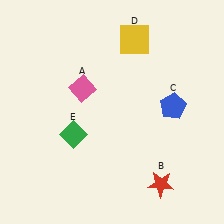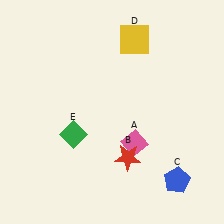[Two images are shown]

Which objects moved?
The objects that moved are: the pink diamond (A), the red star (B), the blue pentagon (C).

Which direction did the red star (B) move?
The red star (B) moved left.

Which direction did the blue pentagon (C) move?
The blue pentagon (C) moved down.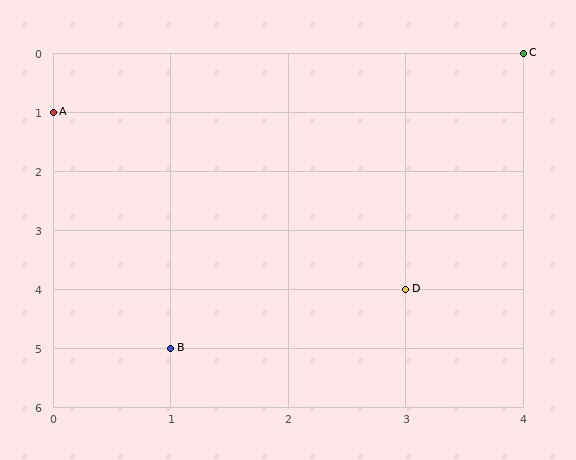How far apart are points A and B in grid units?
Points A and B are 1 column and 4 rows apart (about 4.1 grid units diagonally).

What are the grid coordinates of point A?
Point A is at grid coordinates (0, 1).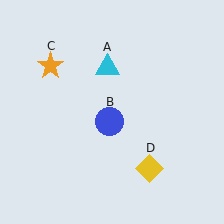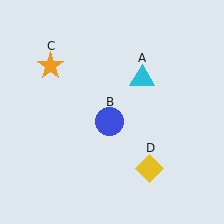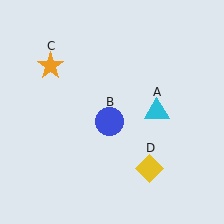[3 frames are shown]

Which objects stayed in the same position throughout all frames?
Blue circle (object B) and orange star (object C) and yellow diamond (object D) remained stationary.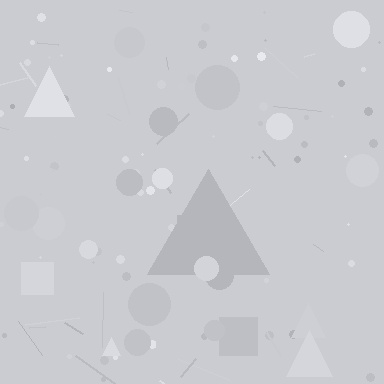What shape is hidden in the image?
A triangle is hidden in the image.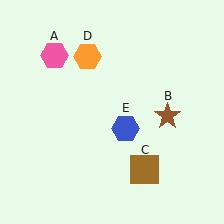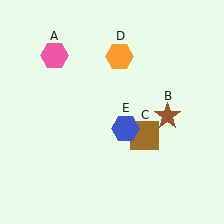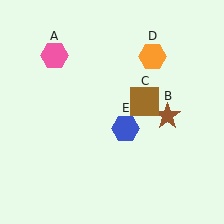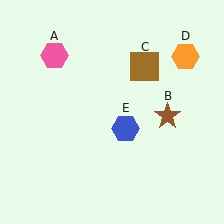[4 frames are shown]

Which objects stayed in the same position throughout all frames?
Pink hexagon (object A) and brown star (object B) and blue hexagon (object E) remained stationary.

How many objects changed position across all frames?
2 objects changed position: brown square (object C), orange hexagon (object D).